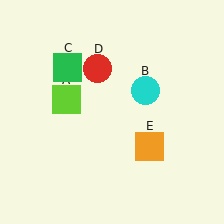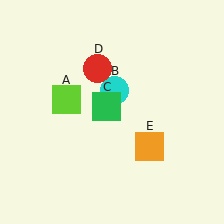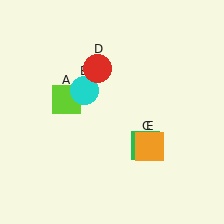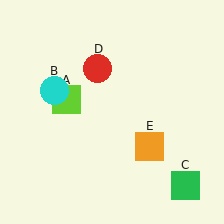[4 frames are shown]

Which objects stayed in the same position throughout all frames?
Lime square (object A) and red circle (object D) and orange square (object E) remained stationary.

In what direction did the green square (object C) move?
The green square (object C) moved down and to the right.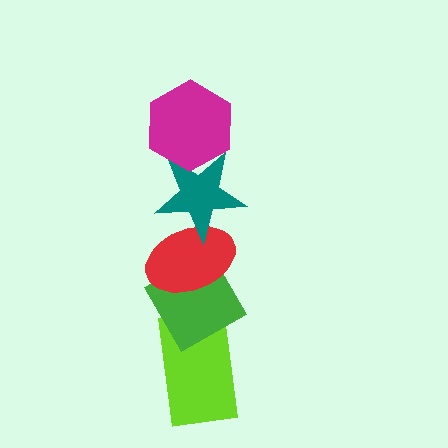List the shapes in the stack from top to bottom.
From top to bottom: the magenta hexagon, the teal star, the red ellipse, the green diamond, the lime rectangle.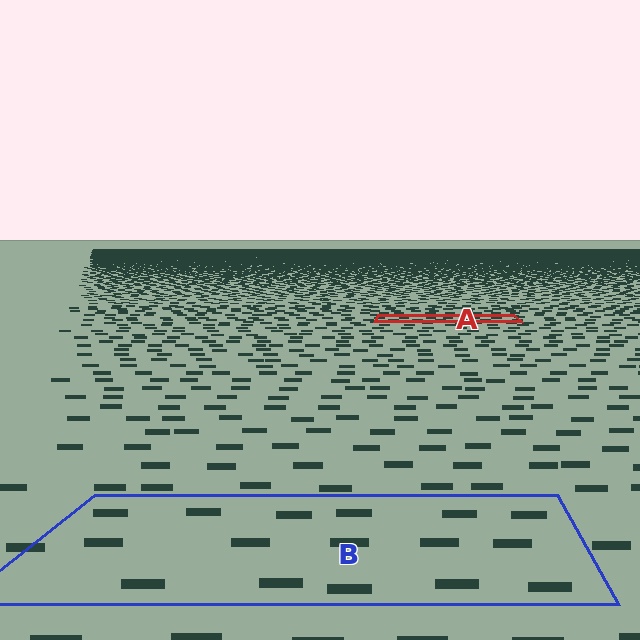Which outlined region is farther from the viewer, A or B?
Region A is farther from the viewer — the texture elements inside it appear smaller and more densely packed.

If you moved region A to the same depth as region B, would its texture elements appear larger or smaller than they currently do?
They would appear larger. At a closer depth, the same texture elements are projected at a bigger on-screen size.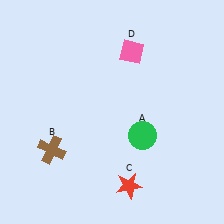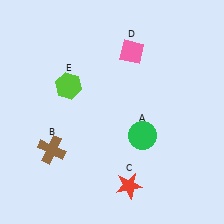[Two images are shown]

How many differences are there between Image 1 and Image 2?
There is 1 difference between the two images.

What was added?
A lime hexagon (E) was added in Image 2.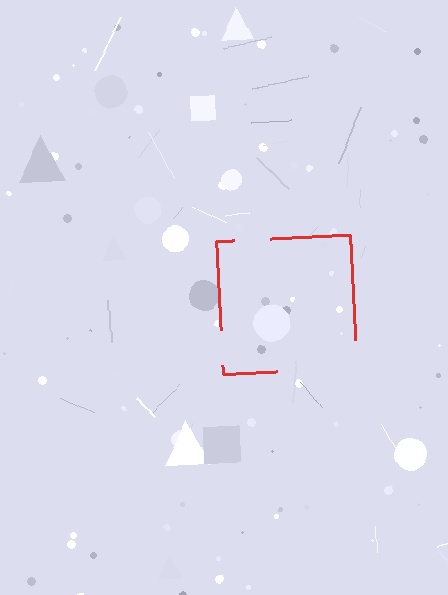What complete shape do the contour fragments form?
The contour fragments form a square.